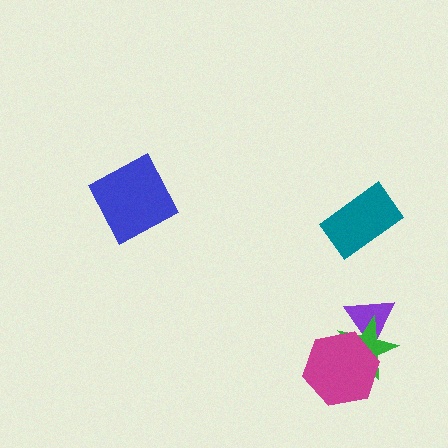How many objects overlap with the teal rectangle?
0 objects overlap with the teal rectangle.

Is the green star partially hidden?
Yes, it is partially covered by another shape.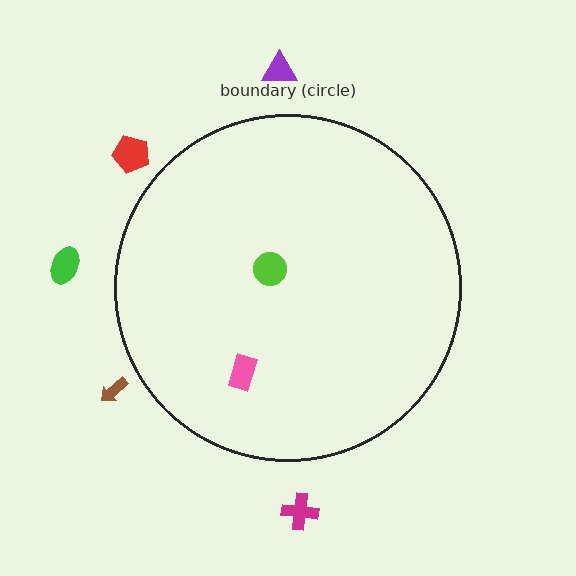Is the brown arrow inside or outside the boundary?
Outside.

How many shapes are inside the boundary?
2 inside, 5 outside.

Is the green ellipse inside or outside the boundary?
Outside.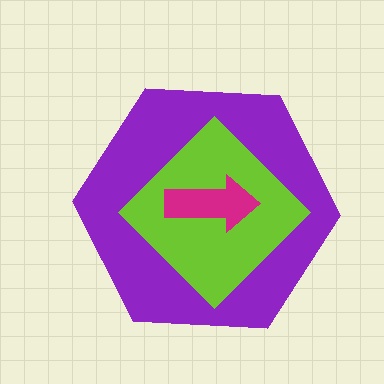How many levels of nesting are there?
3.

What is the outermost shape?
The purple hexagon.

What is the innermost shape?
The magenta arrow.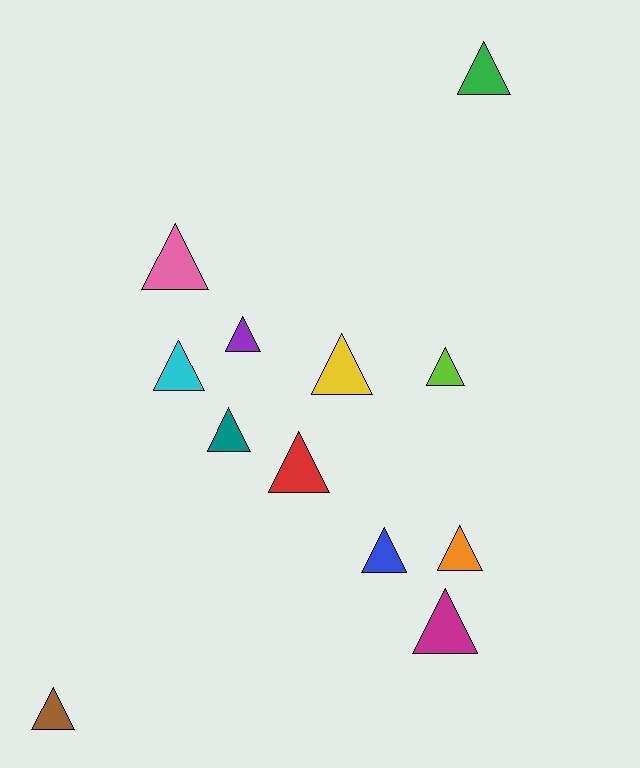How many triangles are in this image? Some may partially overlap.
There are 12 triangles.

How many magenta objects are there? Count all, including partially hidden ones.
There is 1 magenta object.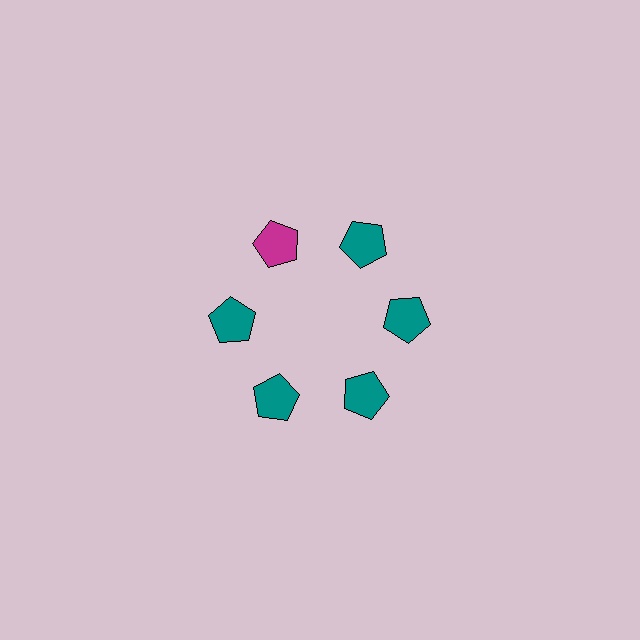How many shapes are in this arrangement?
There are 6 shapes arranged in a ring pattern.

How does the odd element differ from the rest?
It has a different color: magenta instead of teal.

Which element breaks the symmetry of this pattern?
The magenta pentagon at roughly the 11 o'clock position breaks the symmetry. All other shapes are teal pentagons.